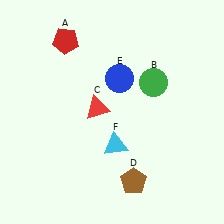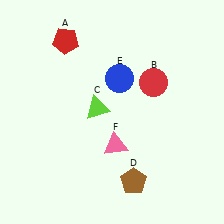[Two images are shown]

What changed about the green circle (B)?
In Image 1, B is green. In Image 2, it changed to red.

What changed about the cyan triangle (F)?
In Image 1, F is cyan. In Image 2, it changed to pink.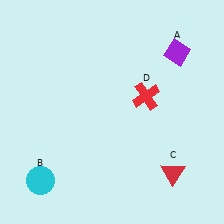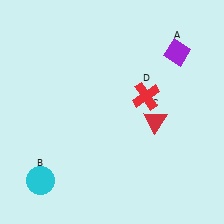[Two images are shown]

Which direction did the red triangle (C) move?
The red triangle (C) moved up.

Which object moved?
The red triangle (C) moved up.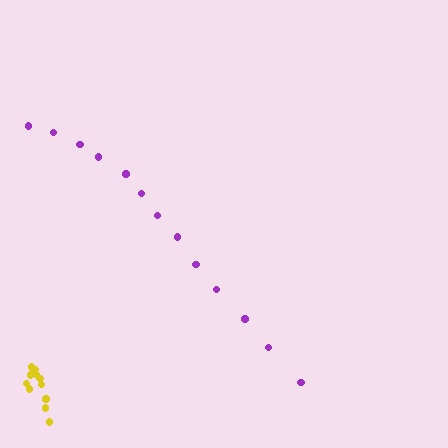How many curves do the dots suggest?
There are 2 distinct paths.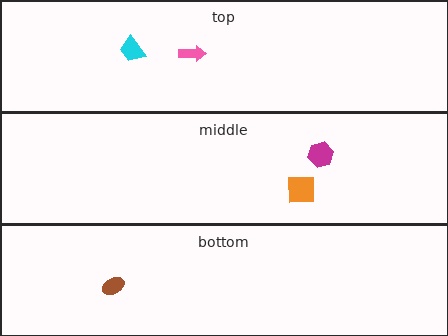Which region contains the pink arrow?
The top region.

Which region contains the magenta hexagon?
The middle region.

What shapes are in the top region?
The cyan trapezoid, the pink arrow.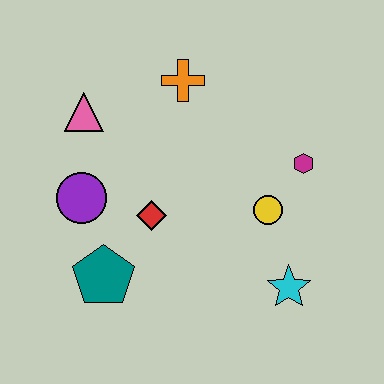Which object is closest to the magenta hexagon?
The yellow circle is closest to the magenta hexagon.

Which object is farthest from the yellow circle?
The pink triangle is farthest from the yellow circle.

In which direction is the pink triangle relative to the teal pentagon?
The pink triangle is above the teal pentagon.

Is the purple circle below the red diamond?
No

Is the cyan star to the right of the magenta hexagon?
No